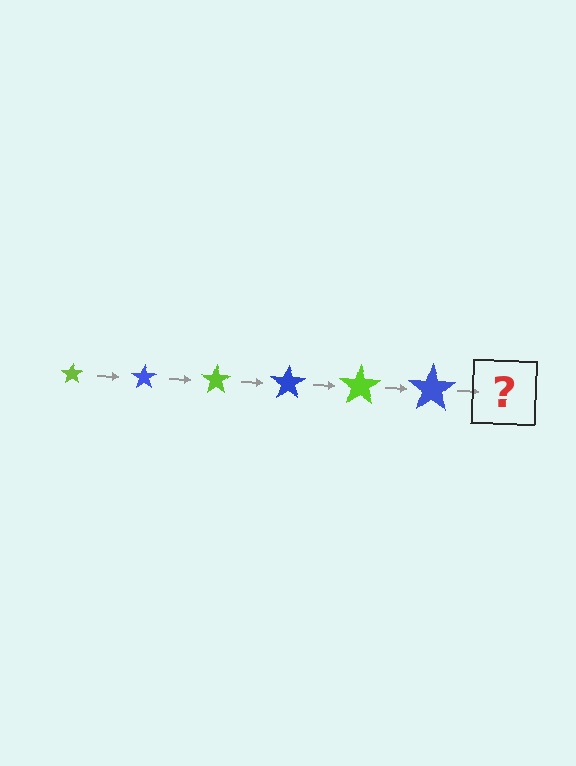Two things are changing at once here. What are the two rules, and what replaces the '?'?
The two rules are that the star grows larger each step and the color cycles through lime and blue. The '?' should be a lime star, larger than the previous one.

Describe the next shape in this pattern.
It should be a lime star, larger than the previous one.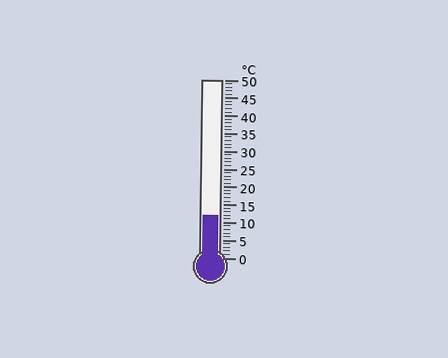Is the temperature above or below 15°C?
The temperature is below 15°C.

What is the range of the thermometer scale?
The thermometer scale ranges from 0°C to 50°C.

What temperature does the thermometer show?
The thermometer shows approximately 12°C.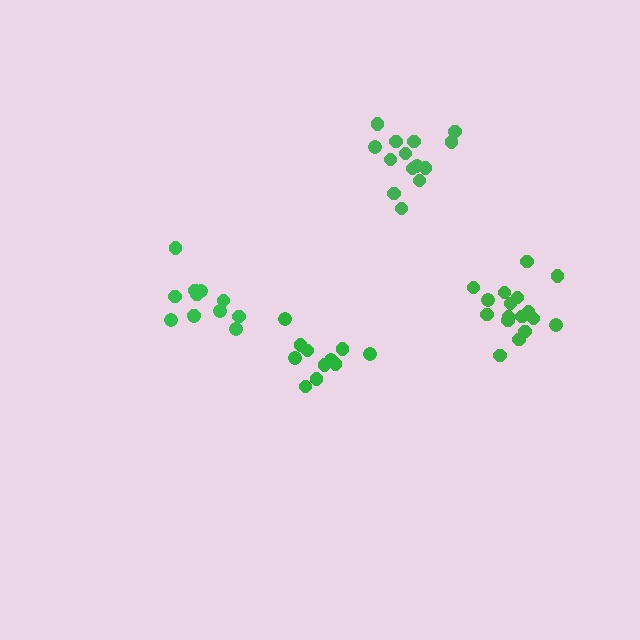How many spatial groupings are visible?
There are 4 spatial groupings.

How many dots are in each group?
Group 1: 12 dots, Group 2: 14 dots, Group 3: 11 dots, Group 4: 17 dots (54 total).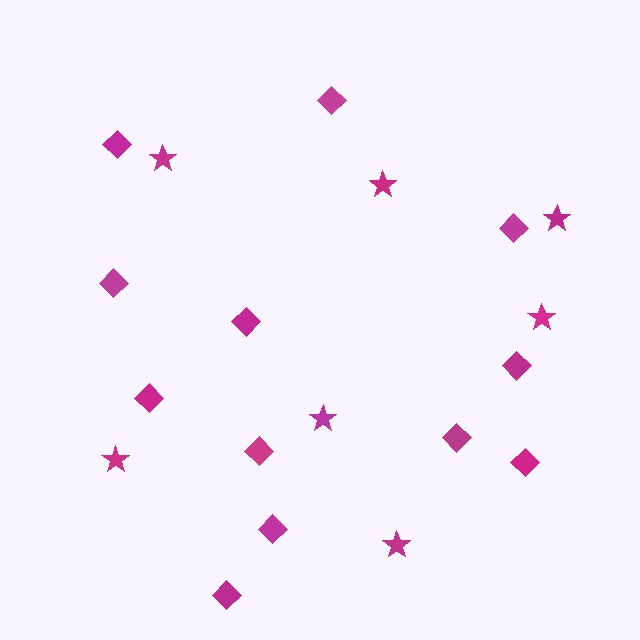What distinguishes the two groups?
There are 2 groups: one group of stars (7) and one group of diamonds (12).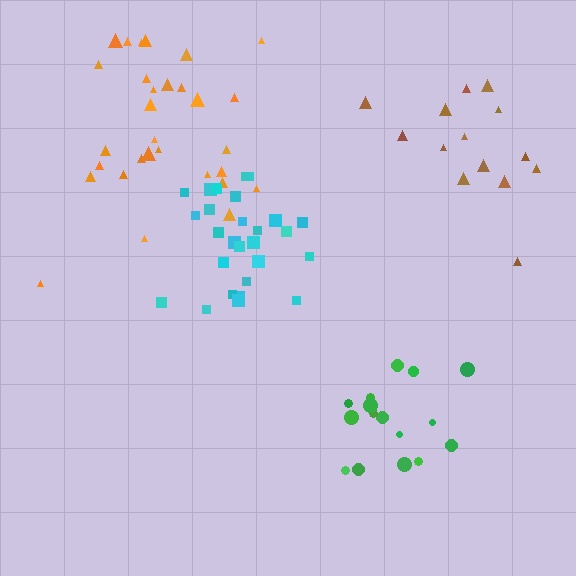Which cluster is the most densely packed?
Cyan.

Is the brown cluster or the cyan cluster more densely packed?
Cyan.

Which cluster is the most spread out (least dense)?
Brown.